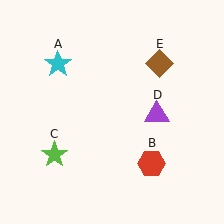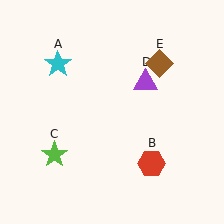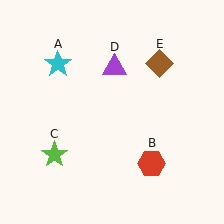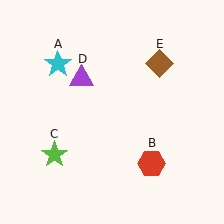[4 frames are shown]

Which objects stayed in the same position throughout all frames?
Cyan star (object A) and red hexagon (object B) and lime star (object C) and brown diamond (object E) remained stationary.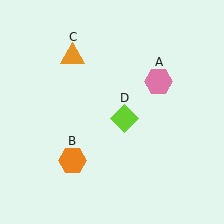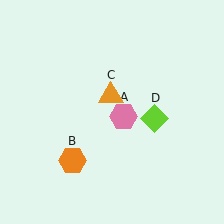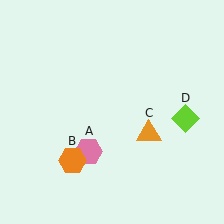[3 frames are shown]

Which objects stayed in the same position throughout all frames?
Orange hexagon (object B) remained stationary.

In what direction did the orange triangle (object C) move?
The orange triangle (object C) moved down and to the right.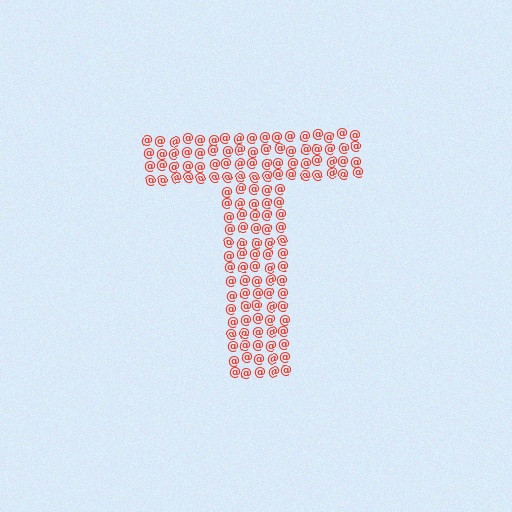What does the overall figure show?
The overall figure shows the letter T.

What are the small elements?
The small elements are at signs.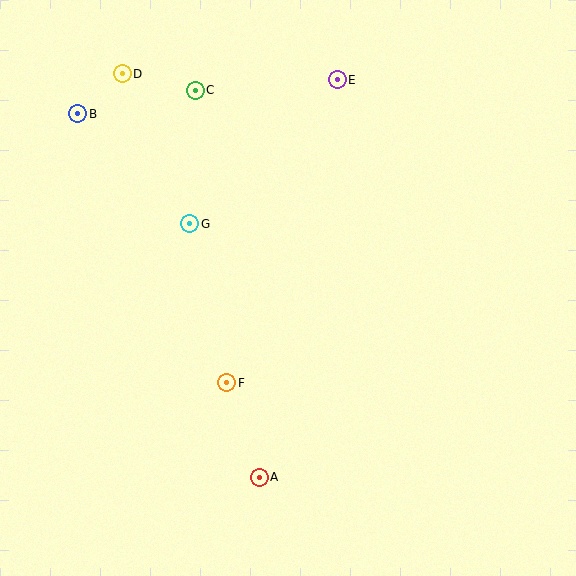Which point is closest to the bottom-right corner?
Point A is closest to the bottom-right corner.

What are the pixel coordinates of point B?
Point B is at (78, 114).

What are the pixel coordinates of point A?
Point A is at (259, 477).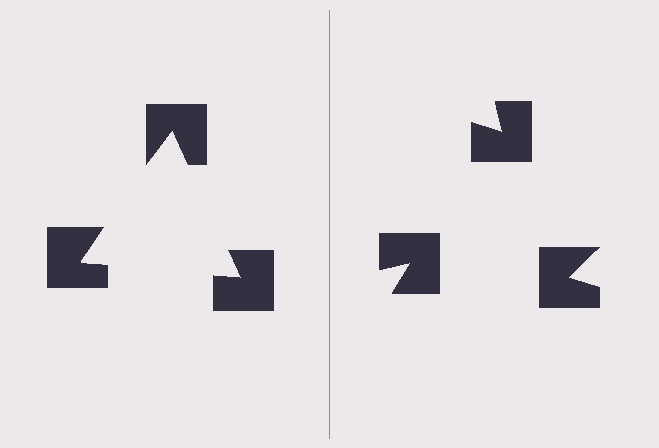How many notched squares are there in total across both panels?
6 — 3 on each side.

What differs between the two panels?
The notched squares are positioned identically on both sides; only the wedge orientations differ. On the left they align to a triangle; on the right they are misaligned.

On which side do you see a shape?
An illusory triangle appears on the left side. On the right side the wedge cuts are rotated, so no coherent shape forms.